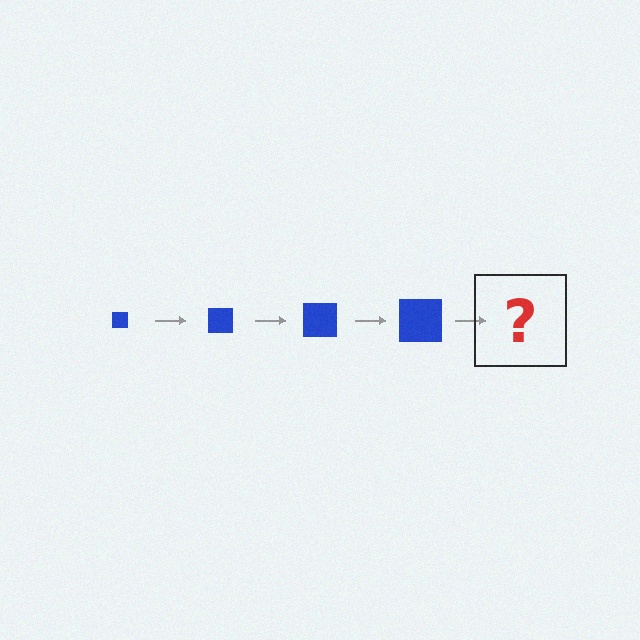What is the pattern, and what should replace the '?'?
The pattern is that the square gets progressively larger each step. The '?' should be a blue square, larger than the previous one.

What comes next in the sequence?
The next element should be a blue square, larger than the previous one.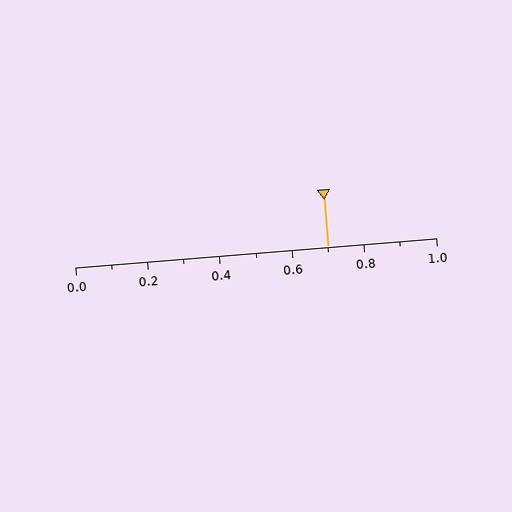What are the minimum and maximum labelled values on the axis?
The axis runs from 0.0 to 1.0.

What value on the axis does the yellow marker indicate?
The marker indicates approximately 0.7.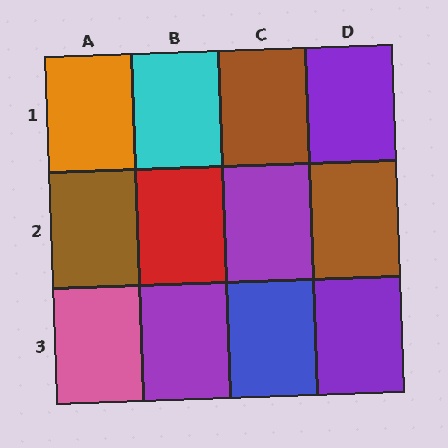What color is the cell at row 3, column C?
Blue.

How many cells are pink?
1 cell is pink.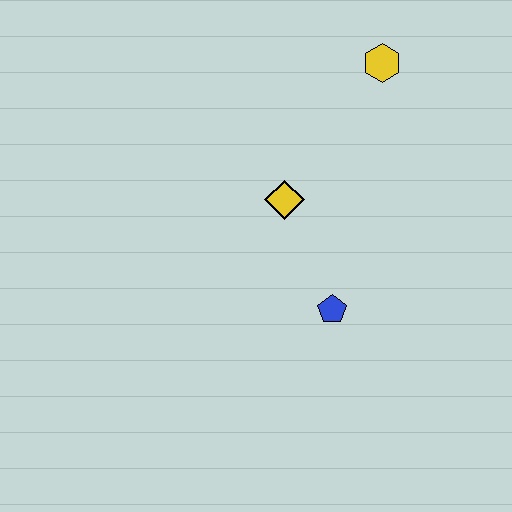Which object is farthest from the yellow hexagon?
The blue pentagon is farthest from the yellow hexagon.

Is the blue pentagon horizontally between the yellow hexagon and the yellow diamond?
Yes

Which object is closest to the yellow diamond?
The blue pentagon is closest to the yellow diamond.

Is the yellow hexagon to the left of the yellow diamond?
No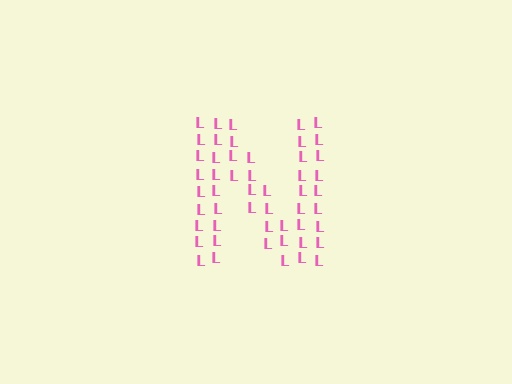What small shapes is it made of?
It is made of small letter L's.